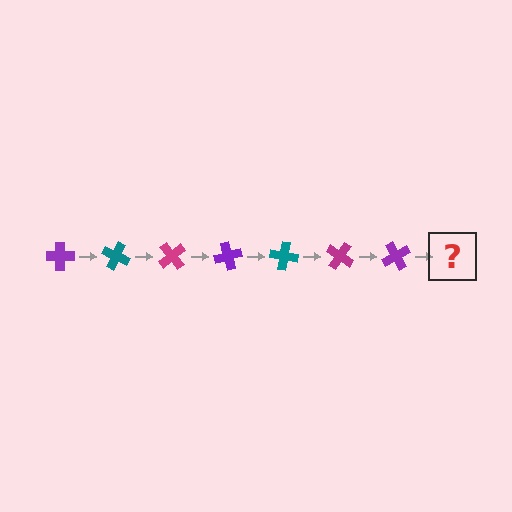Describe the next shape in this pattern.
It should be a teal cross, rotated 175 degrees from the start.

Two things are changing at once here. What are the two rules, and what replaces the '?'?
The two rules are that it rotates 25 degrees each step and the color cycles through purple, teal, and magenta. The '?' should be a teal cross, rotated 175 degrees from the start.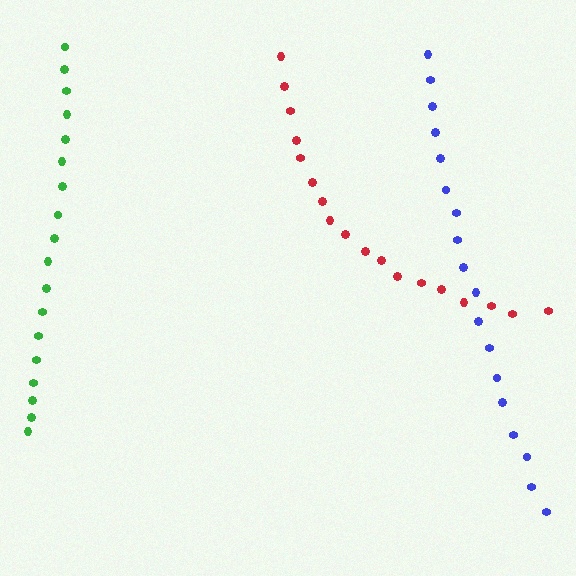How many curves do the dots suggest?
There are 3 distinct paths.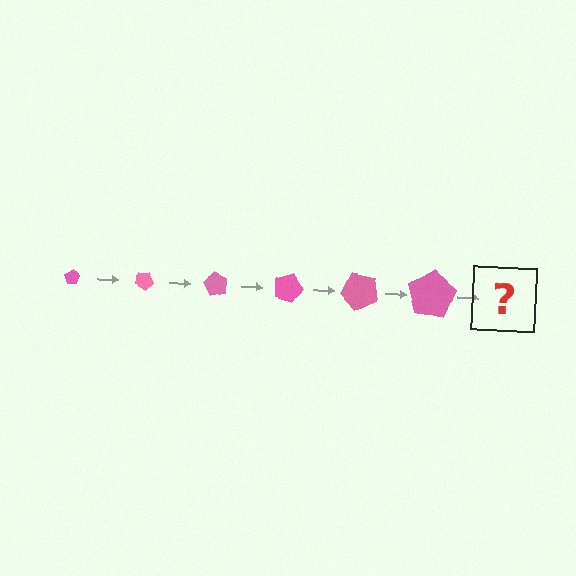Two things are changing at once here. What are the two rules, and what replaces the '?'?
The two rules are that the pentagon grows larger each step and it rotates 30 degrees each step. The '?' should be a pentagon, larger than the previous one and rotated 180 degrees from the start.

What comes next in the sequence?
The next element should be a pentagon, larger than the previous one and rotated 180 degrees from the start.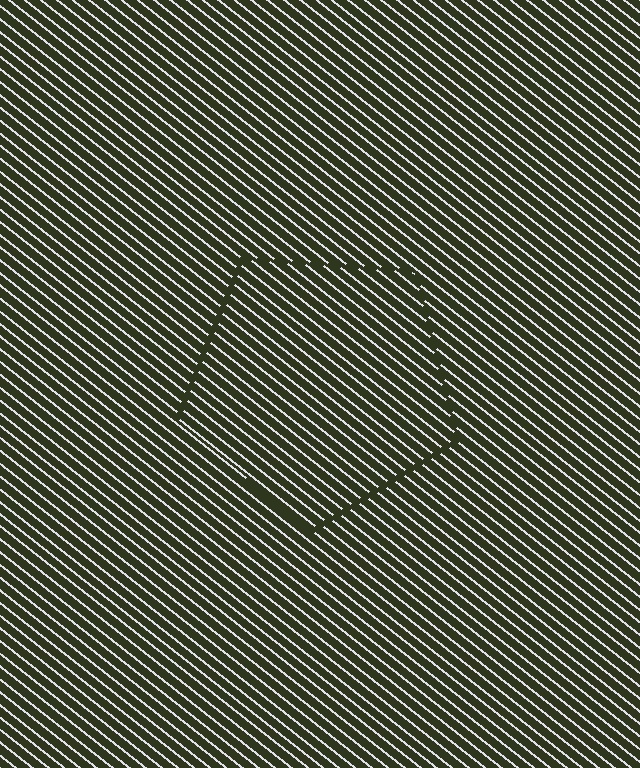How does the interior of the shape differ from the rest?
The interior of the shape contains the same grating, shifted by half a period — the contour is defined by the phase discontinuity where line-ends from the inner and outer gratings abut.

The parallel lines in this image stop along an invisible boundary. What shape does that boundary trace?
An illusory pentagon. The interior of the shape contains the same grating, shifted by half a period — the contour is defined by the phase discontinuity where line-ends from the inner and outer gratings abut.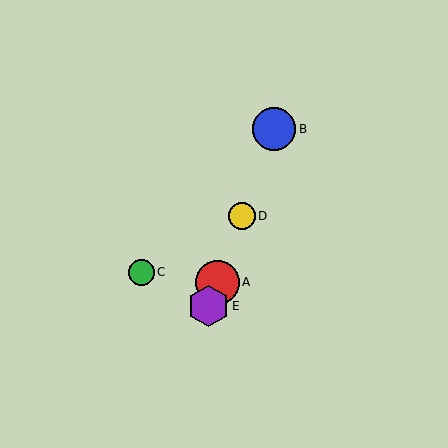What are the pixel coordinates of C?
Object C is at (141, 272).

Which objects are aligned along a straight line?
Objects A, B, D, E are aligned along a straight line.